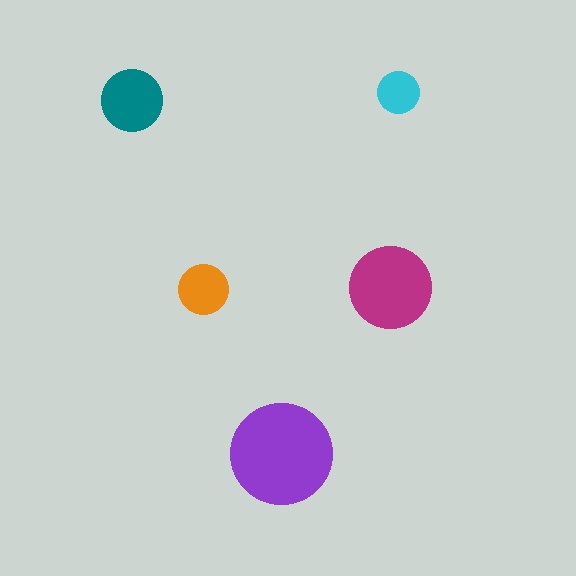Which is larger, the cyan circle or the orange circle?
The orange one.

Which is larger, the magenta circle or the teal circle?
The magenta one.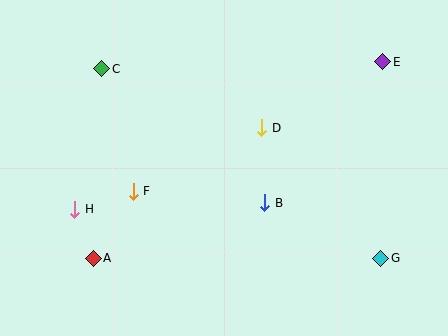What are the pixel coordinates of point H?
Point H is at (75, 209).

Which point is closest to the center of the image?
Point B at (265, 203) is closest to the center.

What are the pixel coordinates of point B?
Point B is at (265, 203).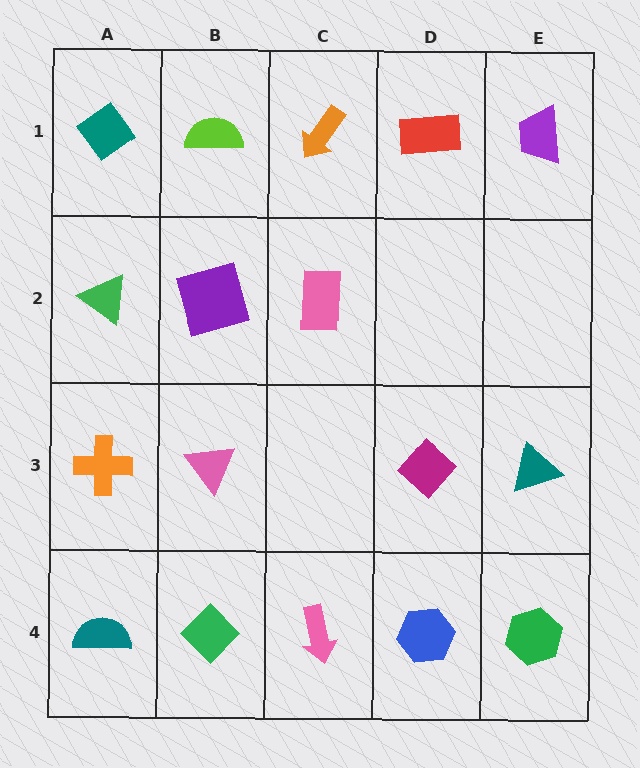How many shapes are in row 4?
5 shapes.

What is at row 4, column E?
A green hexagon.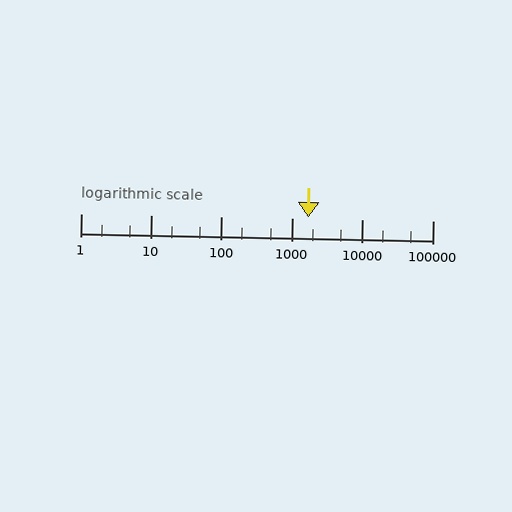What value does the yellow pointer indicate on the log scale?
The pointer indicates approximately 1700.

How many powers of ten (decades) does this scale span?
The scale spans 5 decades, from 1 to 100000.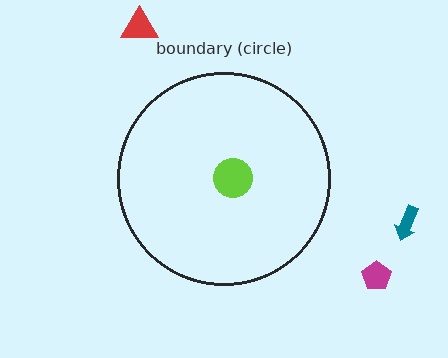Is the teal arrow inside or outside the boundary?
Outside.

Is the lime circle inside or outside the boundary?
Inside.